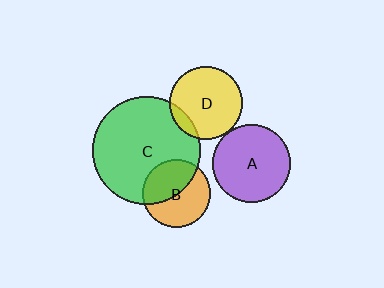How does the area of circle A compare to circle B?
Approximately 1.3 times.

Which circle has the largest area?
Circle C (green).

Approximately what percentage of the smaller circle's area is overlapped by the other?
Approximately 45%.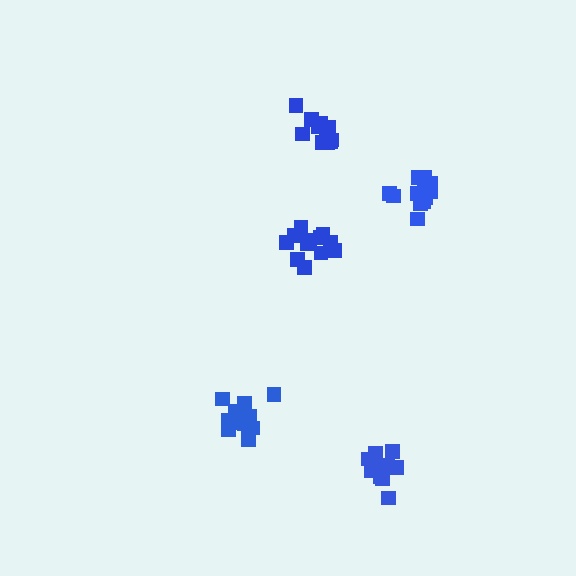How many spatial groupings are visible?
There are 5 spatial groupings.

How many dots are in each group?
Group 1: 12 dots, Group 2: 10 dots, Group 3: 12 dots, Group 4: 11 dots, Group 5: 14 dots (59 total).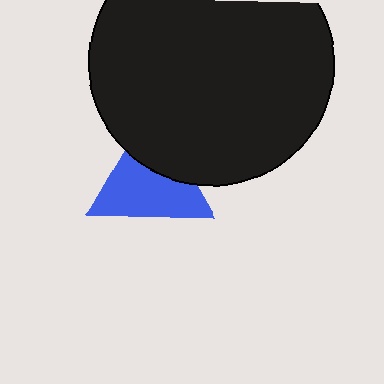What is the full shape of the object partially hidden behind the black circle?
The partially hidden object is a blue triangle.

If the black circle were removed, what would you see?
You would see the complete blue triangle.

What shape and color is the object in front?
The object in front is a black circle.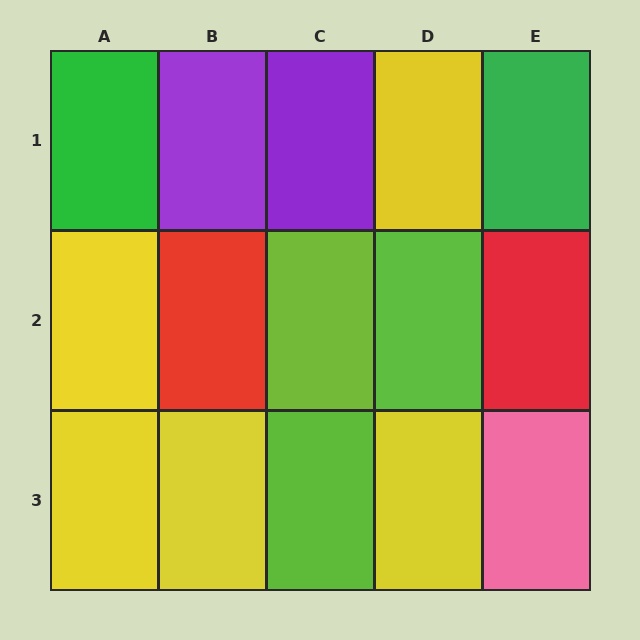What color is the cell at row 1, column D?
Yellow.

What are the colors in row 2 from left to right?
Yellow, red, lime, lime, red.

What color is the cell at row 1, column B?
Purple.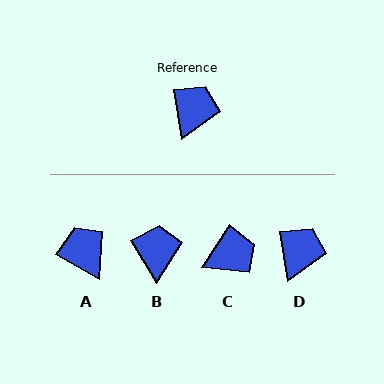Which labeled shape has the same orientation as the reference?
D.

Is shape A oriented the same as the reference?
No, it is off by about 51 degrees.